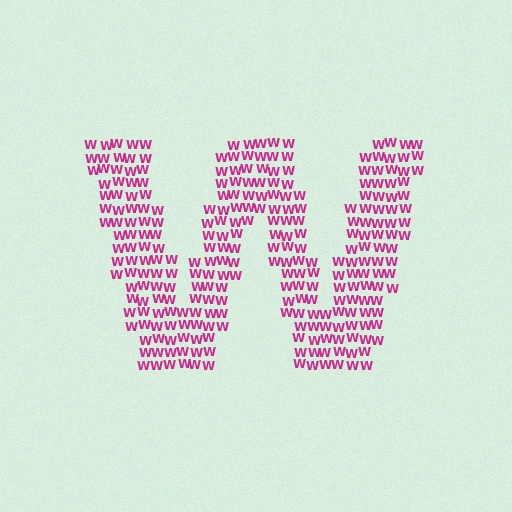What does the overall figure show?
The overall figure shows the letter W.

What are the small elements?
The small elements are letter W's.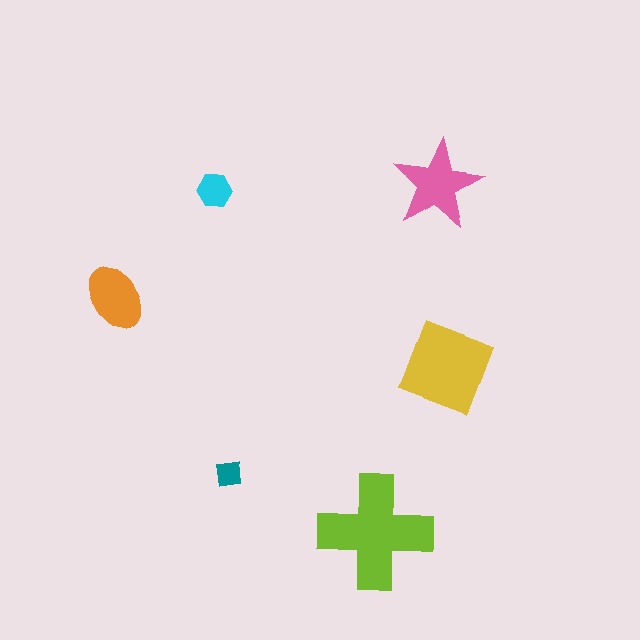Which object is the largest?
The lime cross.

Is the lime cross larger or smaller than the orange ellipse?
Larger.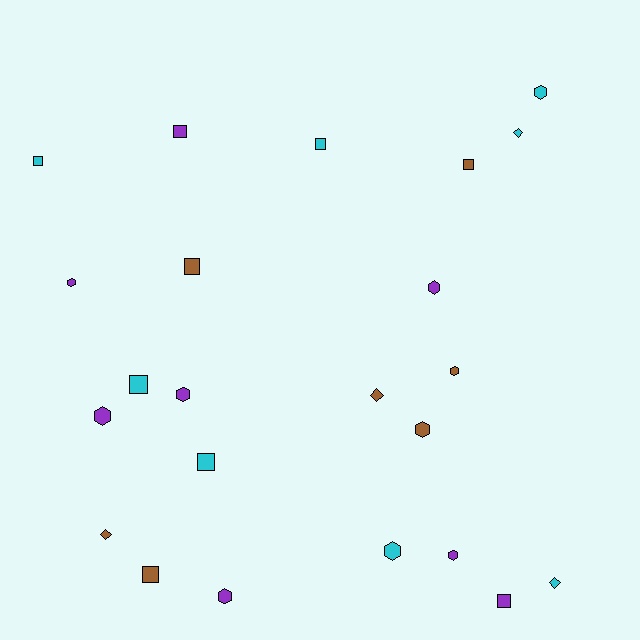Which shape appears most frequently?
Hexagon, with 10 objects.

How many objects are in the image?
There are 23 objects.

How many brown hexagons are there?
There are 2 brown hexagons.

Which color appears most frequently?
Cyan, with 8 objects.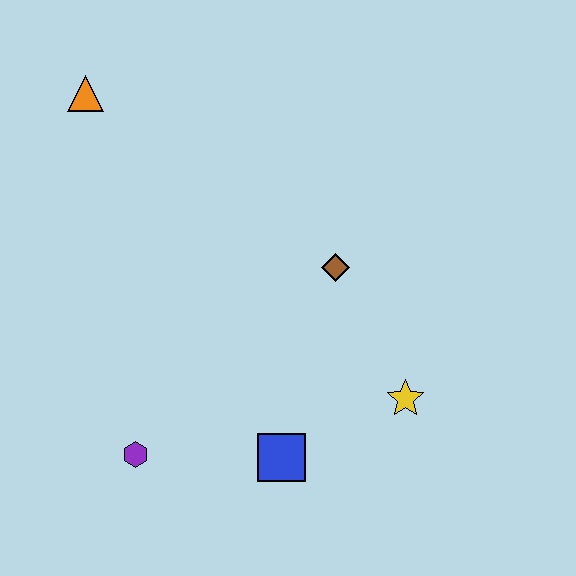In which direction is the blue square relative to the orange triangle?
The blue square is below the orange triangle.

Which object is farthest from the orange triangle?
The yellow star is farthest from the orange triangle.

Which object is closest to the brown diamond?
The yellow star is closest to the brown diamond.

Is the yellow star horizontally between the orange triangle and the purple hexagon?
No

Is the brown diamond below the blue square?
No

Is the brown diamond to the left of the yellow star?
Yes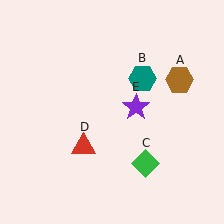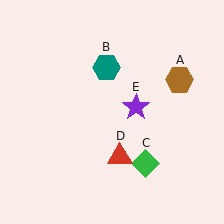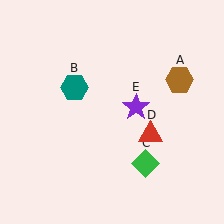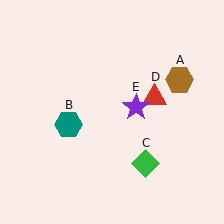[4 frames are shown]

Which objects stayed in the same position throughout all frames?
Brown hexagon (object A) and green diamond (object C) and purple star (object E) remained stationary.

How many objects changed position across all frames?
2 objects changed position: teal hexagon (object B), red triangle (object D).